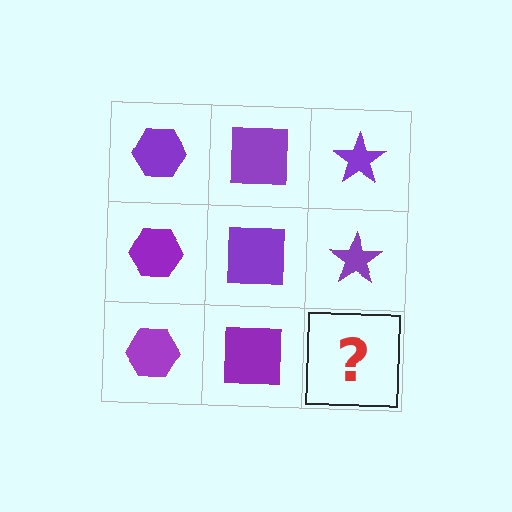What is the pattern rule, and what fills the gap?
The rule is that each column has a consistent shape. The gap should be filled with a purple star.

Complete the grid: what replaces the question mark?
The question mark should be replaced with a purple star.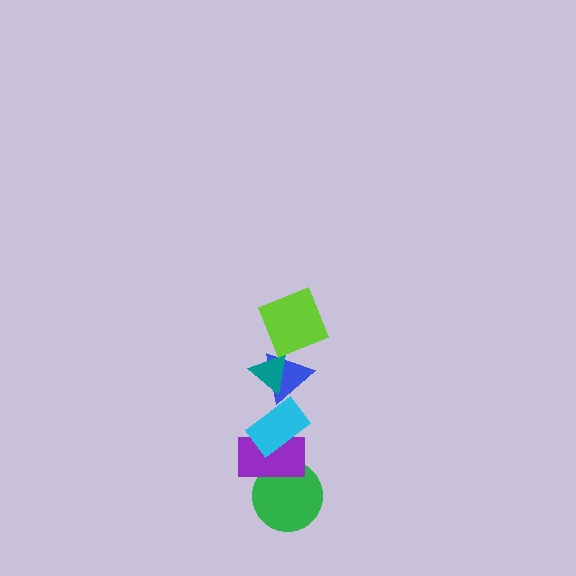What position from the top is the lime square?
The lime square is 1st from the top.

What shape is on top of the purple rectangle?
The cyan rectangle is on top of the purple rectangle.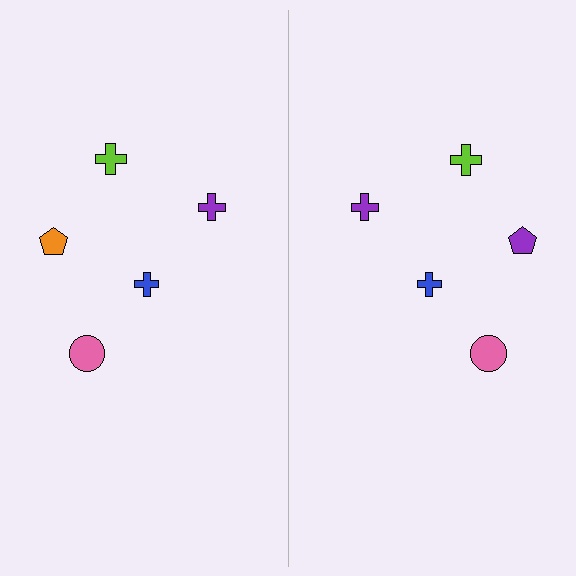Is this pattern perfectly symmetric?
No, the pattern is not perfectly symmetric. The purple pentagon on the right side breaks the symmetry — its mirror counterpart is orange.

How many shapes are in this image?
There are 10 shapes in this image.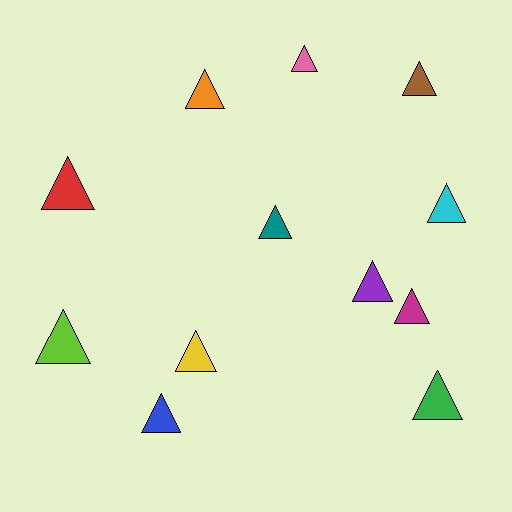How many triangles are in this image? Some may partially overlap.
There are 12 triangles.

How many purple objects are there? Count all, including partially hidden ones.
There is 1 purple object.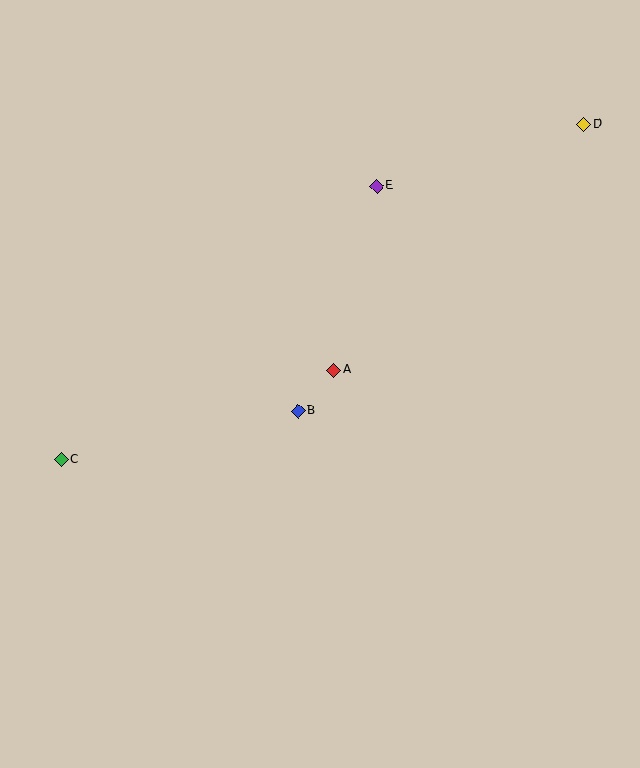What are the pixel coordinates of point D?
Point D is at (584, 124).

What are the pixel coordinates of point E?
Point E is at (377, 186).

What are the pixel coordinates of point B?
Point B is at (298, 411).